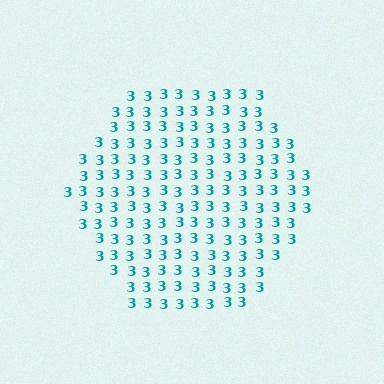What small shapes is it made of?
It is made of small digit 3's.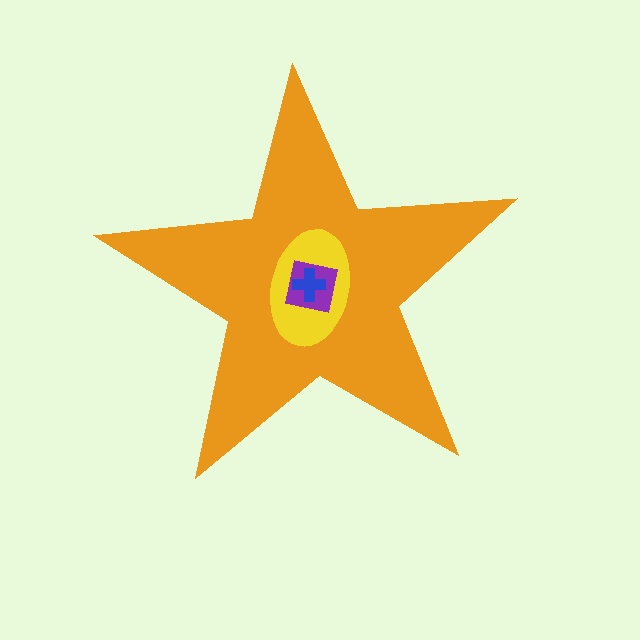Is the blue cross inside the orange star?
Yes.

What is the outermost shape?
The orange star.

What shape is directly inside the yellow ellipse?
The purple square.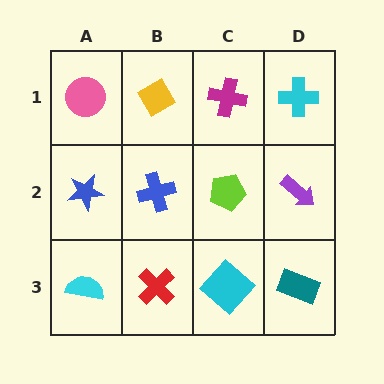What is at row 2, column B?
A blue cross.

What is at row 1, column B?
A yellow diamond.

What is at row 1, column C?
A magenta cross.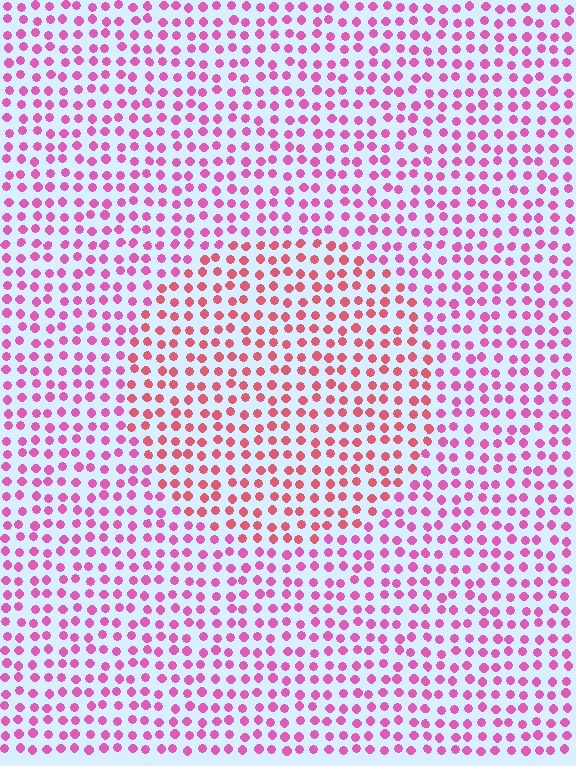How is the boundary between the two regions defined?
The boundary is defined purely by a slight shift in hue (about 32 degrees). Spacing, size, and orientation are identical on both sides.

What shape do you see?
I see a circle.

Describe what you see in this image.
The image is filled with small pink elements in a uniform arrangement. A circle-shaped region is visible where the elements are tinted to a slightly different hue, forming a subtle color boundary.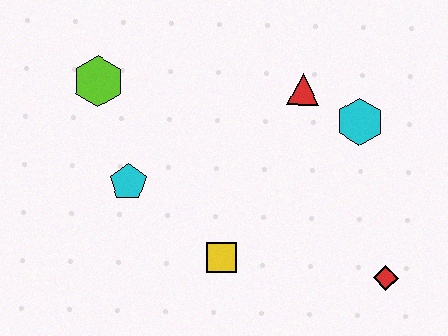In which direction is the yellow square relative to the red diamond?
The yellow square is to the left of the red diamond.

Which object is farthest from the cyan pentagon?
The red diamond is farthest from the cyan pentagon.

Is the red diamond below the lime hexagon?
Yes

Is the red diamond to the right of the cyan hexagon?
Yes